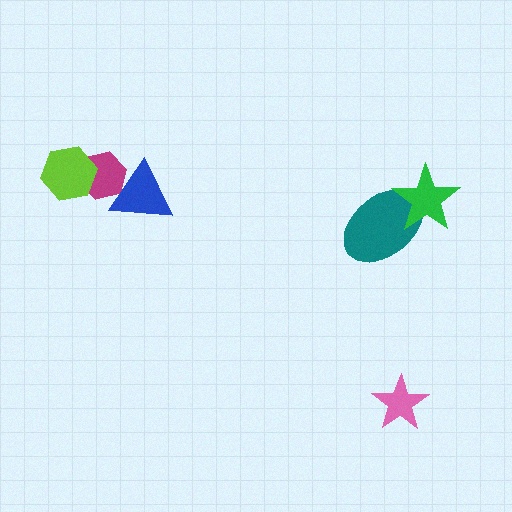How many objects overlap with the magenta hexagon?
2 objects overlap with the magenta hexagon.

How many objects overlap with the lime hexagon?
1 object overlaps with the lime hexagon.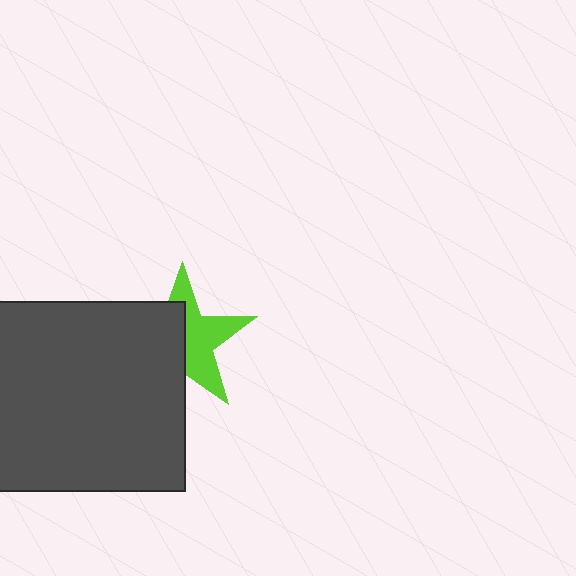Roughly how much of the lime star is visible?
About half of it is visible (roughly 50%).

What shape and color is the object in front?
The object in front is a dark gray rectangle.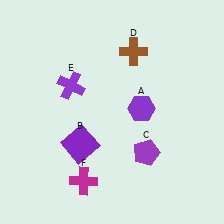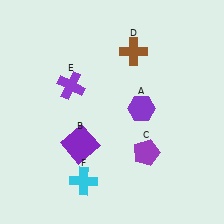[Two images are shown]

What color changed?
The cross (F) changed from magenta in Image 1 to cyan in Image 2.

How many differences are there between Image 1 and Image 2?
There is 1 difference between the two images.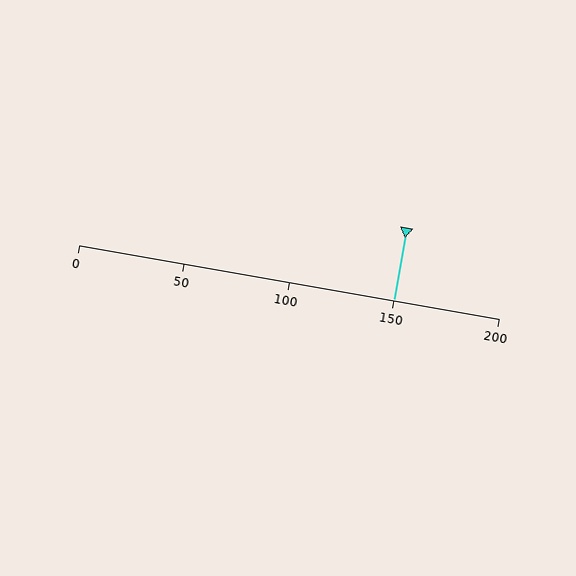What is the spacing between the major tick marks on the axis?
The major ticks are spaced 50 apart.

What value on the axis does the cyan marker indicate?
The marker indicates approximately 150.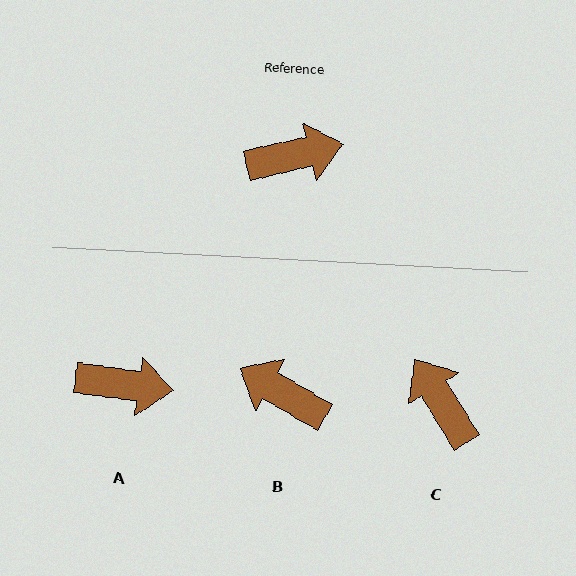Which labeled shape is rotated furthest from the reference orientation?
B, about 137 degrees away.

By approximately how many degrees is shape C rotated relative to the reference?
Approximately 109 degrees counter-clockwise.